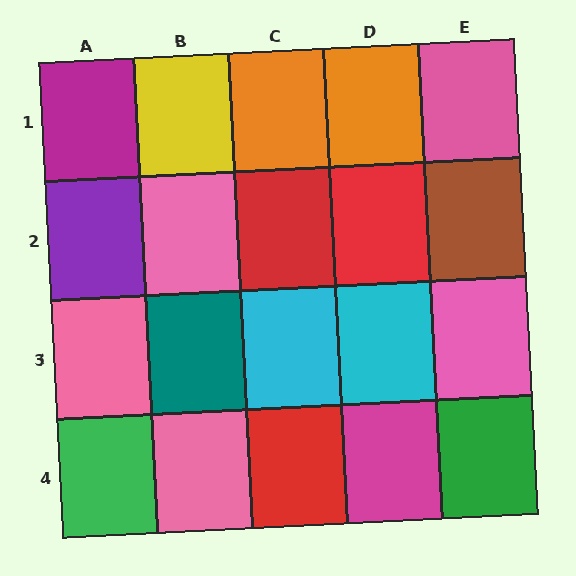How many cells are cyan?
2 cells are cyan.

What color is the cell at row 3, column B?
Teal.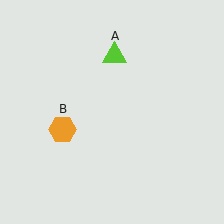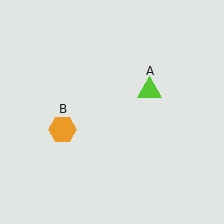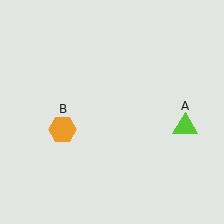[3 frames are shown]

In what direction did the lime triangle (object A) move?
The lime triangle (object A) moved down and to the right.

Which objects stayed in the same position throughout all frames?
Orange hexagon (object B) remained stationary.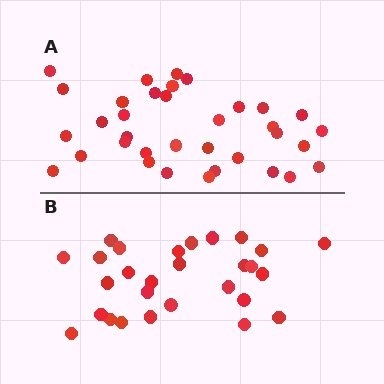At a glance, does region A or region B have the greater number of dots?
Region A (the top region) has more dots.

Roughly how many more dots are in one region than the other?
Region A has roughly 8 or so more dots than region B.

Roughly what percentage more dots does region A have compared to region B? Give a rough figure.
About 25% more.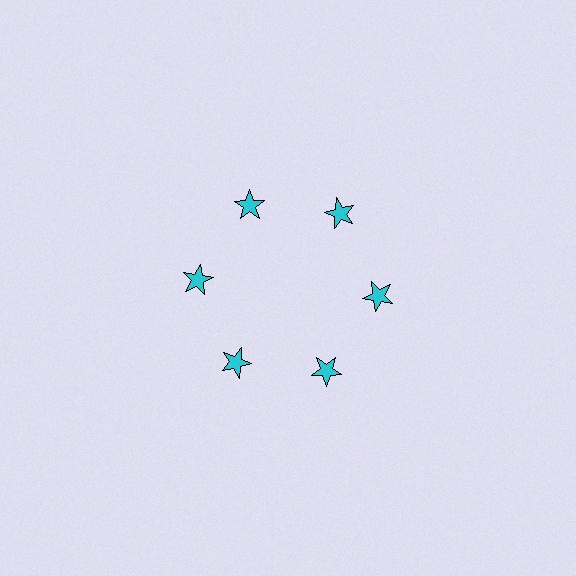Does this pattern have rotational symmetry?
Yes, this pattern has 6-fold rotational symmetry. It looks the same after rotating 60 degrees around the center.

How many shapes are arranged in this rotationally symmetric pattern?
There are 6 shapes, arranged in 6 groups of 1.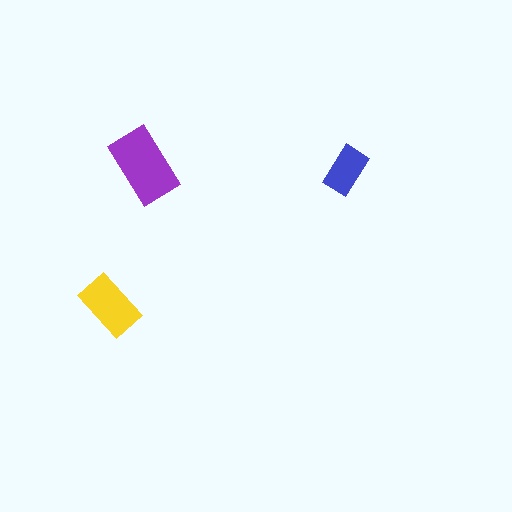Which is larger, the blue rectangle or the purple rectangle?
The purple one.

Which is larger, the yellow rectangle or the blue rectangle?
The yellow one.